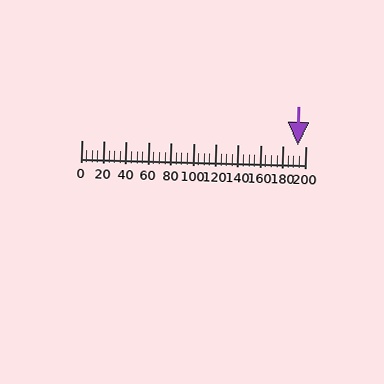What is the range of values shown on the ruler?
The ruler shows values from 0 to 200.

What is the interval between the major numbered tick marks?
The major tick marks are spaced 20 units apart.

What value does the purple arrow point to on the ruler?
The purple arrow points to approximately 193.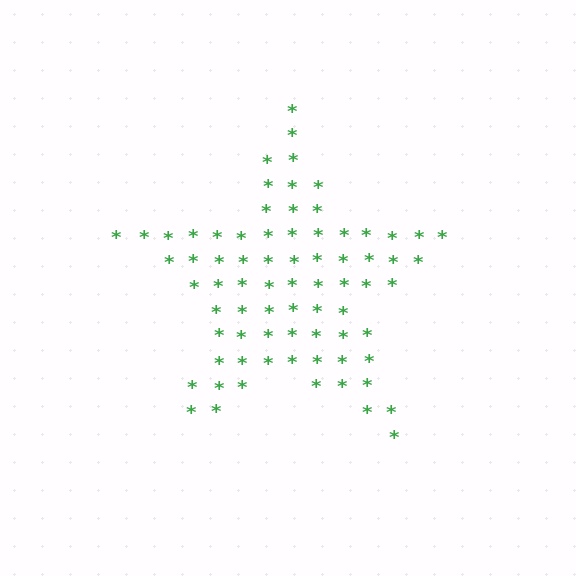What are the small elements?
The small elements are asterisks.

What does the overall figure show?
The overall figure shows a star.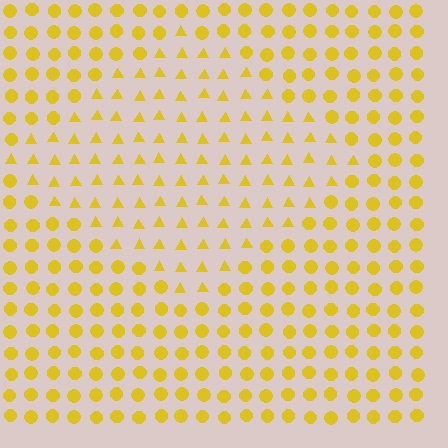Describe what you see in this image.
The image is filled with small yellow elements arranged in a uniform grid. A diamond-shaped region contains triangles, while the surrounding area contains circles. The boundary is defined purely by the change in element shape.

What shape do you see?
I see a diamond.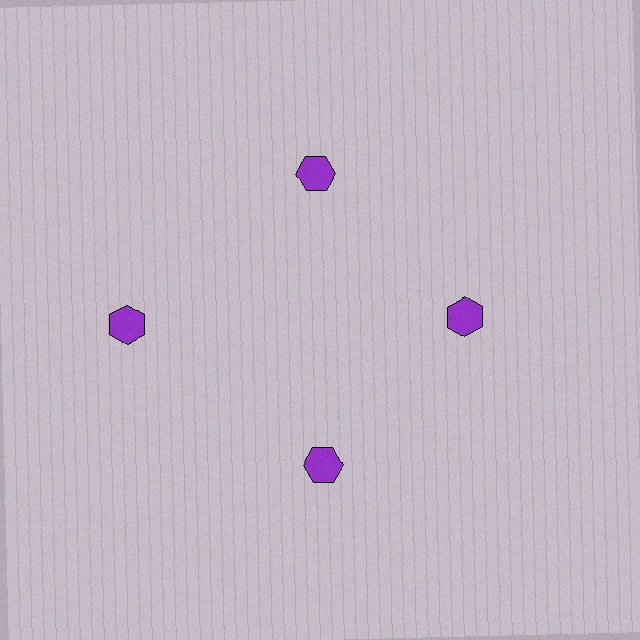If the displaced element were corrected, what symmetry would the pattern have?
It would have 4-fold rotational symmetry — the pattern would map onto itself every 90 degrees.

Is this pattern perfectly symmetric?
No. The 4 purple hexagons are arranged in a ring, but one element near the 9 o'clock position is pushed outward from the center, breaking the 4-fold rotational symmetry.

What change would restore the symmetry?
The symmetry would be restored by moving it inward, back onto the ring so that all 4 hexagons sit at equal angles and equal distance from the center.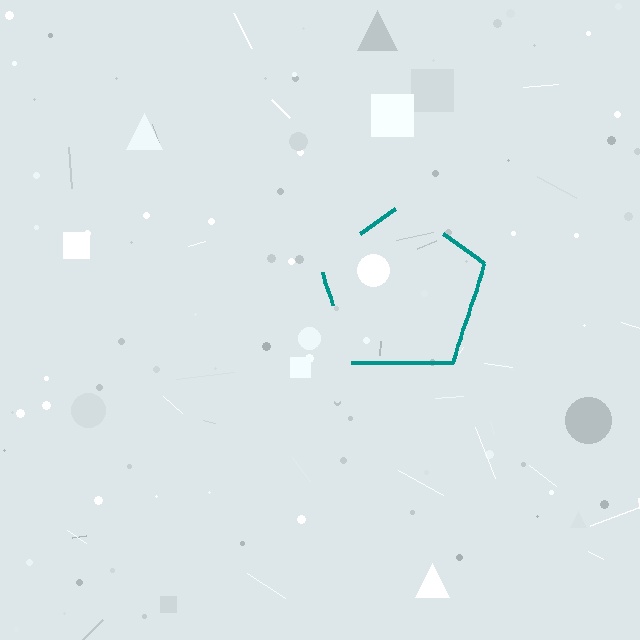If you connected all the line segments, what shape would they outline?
They would outline a pentagon.